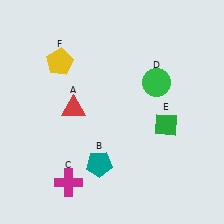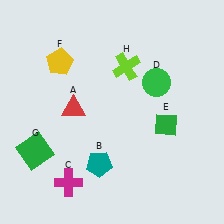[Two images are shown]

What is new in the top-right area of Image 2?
A lime cross (H) was added in the top-right area of Image 2.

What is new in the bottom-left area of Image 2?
A green square (G) was added in the bottom-left area of Image 2.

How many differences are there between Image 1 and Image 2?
There are 2 differences between the two images.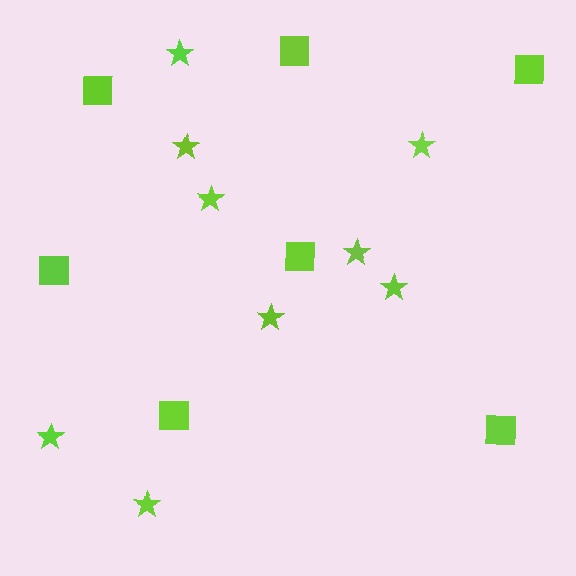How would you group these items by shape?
There are 2 groups: one group of squares (7) and one group of stars (9).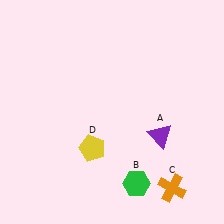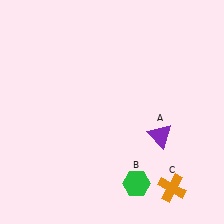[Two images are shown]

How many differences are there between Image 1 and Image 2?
There is 1 difference between the two images.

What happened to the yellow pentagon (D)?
The yellow pentagon (D) was removed in Image 2. It was in the bottom-left area of Image 1.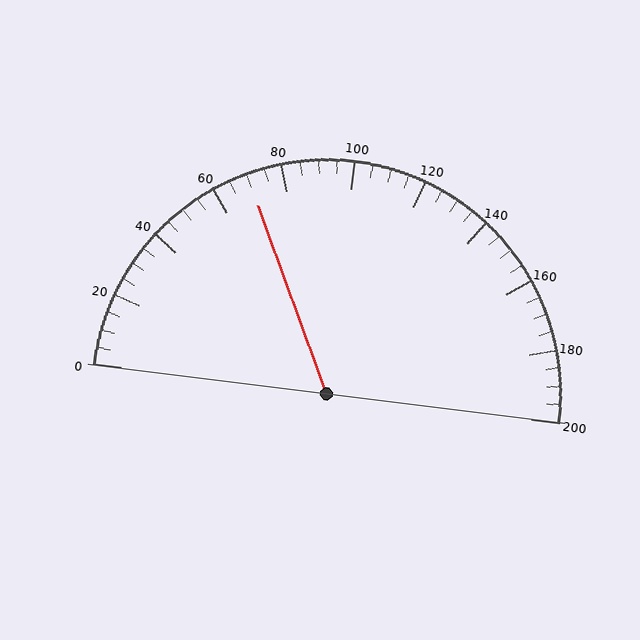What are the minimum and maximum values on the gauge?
The gauge ranges from 0 to 200.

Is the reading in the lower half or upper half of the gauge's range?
The reading is in the lower half of the range (0 to 200).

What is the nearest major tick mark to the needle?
The nearest major tick mark is 80.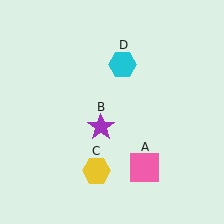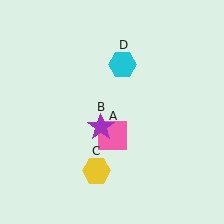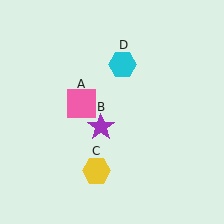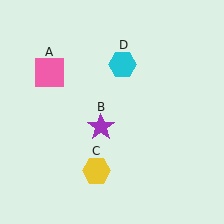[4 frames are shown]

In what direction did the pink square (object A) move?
The pink square (object A) moved up and to the left.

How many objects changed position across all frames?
1 object changed position: pink square (object A).